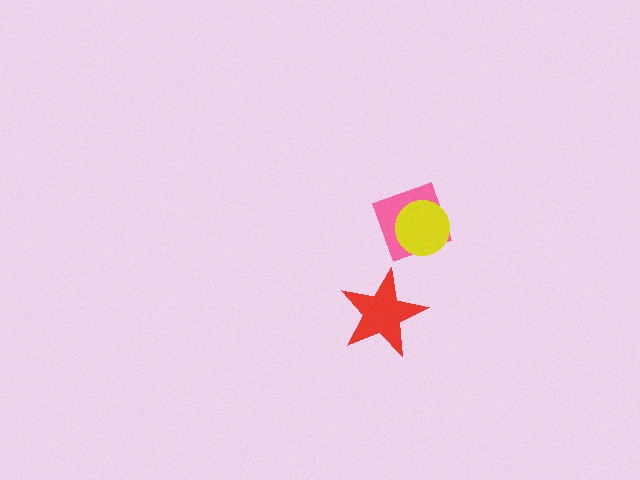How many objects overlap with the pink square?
1 object overlaps with the pink square.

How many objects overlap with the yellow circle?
1 object overlaps with the yellow circle.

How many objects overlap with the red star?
0 objects overlap with the red star.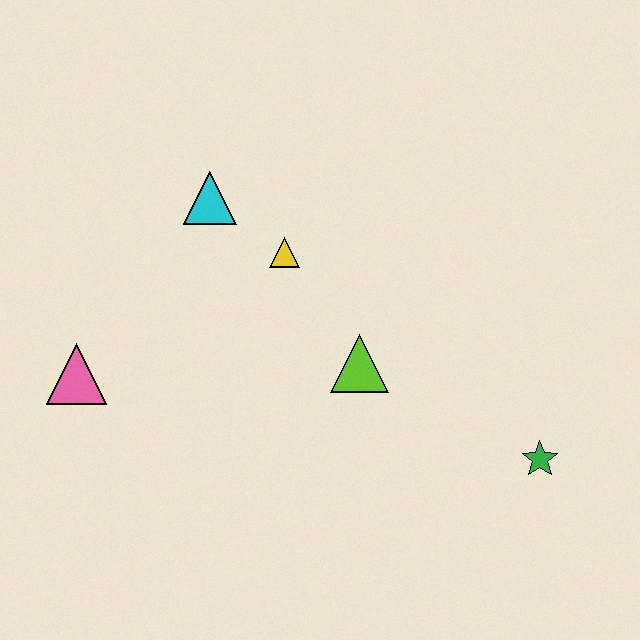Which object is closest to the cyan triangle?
The yellow triangle is closest to the cyan triangle.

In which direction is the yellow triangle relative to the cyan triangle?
The yellow triangle is to the right of the cyan triangle.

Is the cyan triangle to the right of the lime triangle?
No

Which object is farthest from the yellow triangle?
The green star is farthest from the yellow triangle.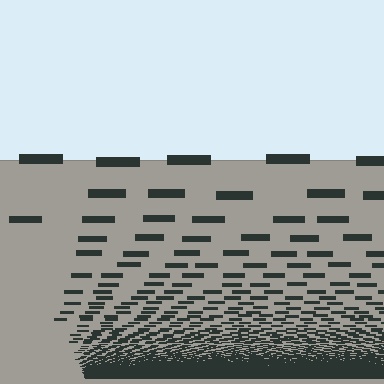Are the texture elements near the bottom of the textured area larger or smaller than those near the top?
Smaller. The gradient is inverted — elements near the bottom are smaller and denser.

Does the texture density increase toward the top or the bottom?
Density increases toward the bottom.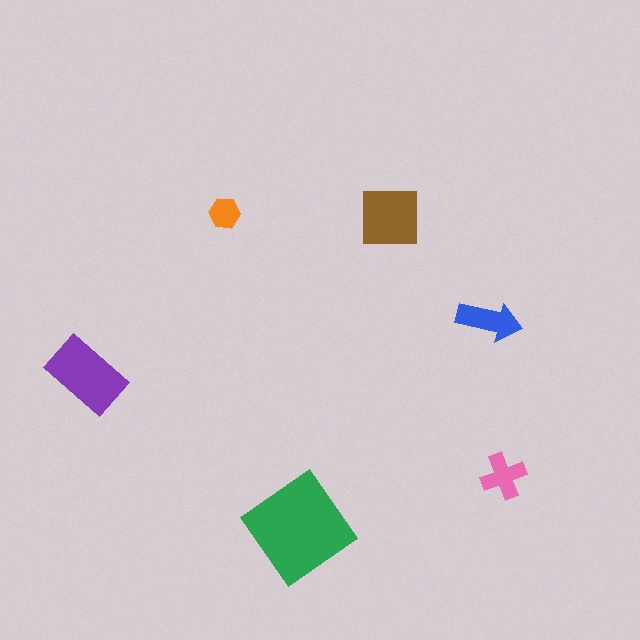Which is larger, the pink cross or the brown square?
The brown square.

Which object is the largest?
The green diamond.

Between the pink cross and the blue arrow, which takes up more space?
The blue arrow.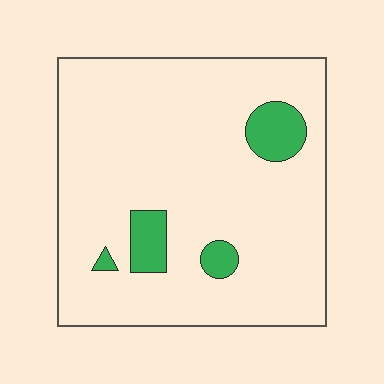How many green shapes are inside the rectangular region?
4.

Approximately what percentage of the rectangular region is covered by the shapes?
Approximately 10%.